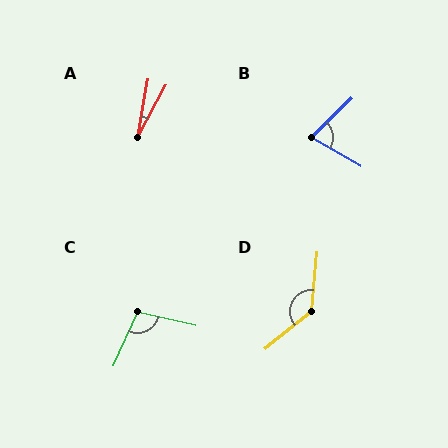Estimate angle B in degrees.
Approximately 74 degrees.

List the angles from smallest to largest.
A (19°), B (74°), C (101°), D (134°).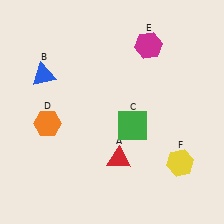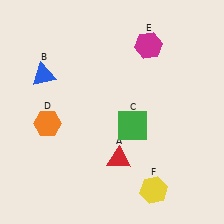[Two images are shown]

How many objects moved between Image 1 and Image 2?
1 object moved between the two images.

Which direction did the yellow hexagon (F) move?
The yellow hexagon (F) moved down.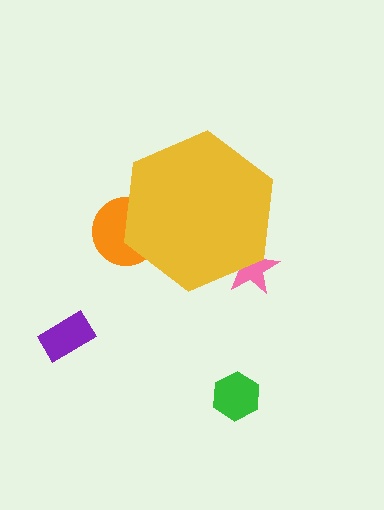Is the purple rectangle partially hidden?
No, the purple rectangle is fully visible.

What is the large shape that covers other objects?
A yellow hexagon.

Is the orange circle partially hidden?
Yes, the orange circle is partially hidden behind the yellow hexagon.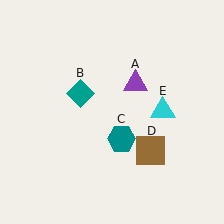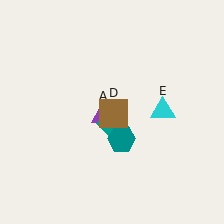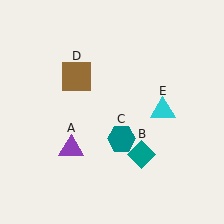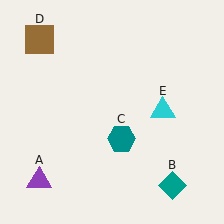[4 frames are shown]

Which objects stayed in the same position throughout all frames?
Teal hexagon (object C) and cyan triangle (object E) remained stationary.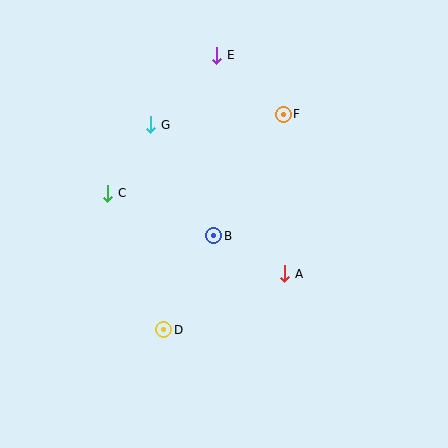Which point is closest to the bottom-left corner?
Point D is closest to the bottom-left corner.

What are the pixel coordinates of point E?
Point E is at (217, 55).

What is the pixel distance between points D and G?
The distance between D and G is 206 pixels.